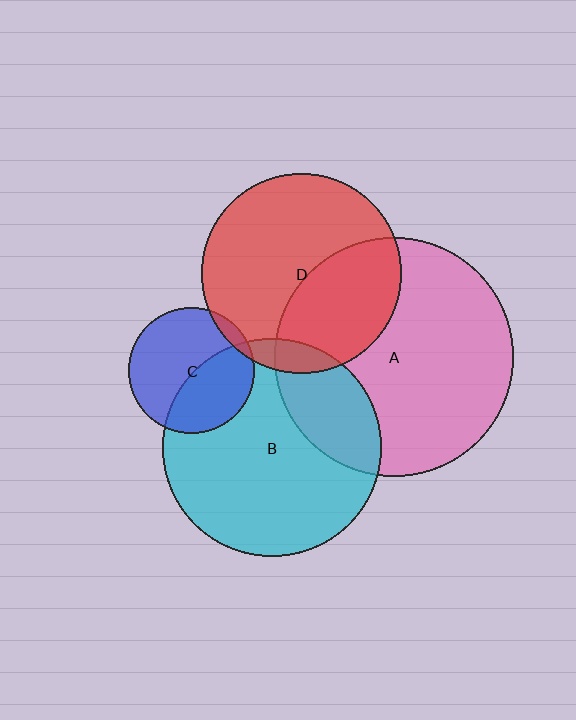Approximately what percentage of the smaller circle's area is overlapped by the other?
Approximately 40%.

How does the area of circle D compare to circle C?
Approximately 2.5 times.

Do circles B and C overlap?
Yes.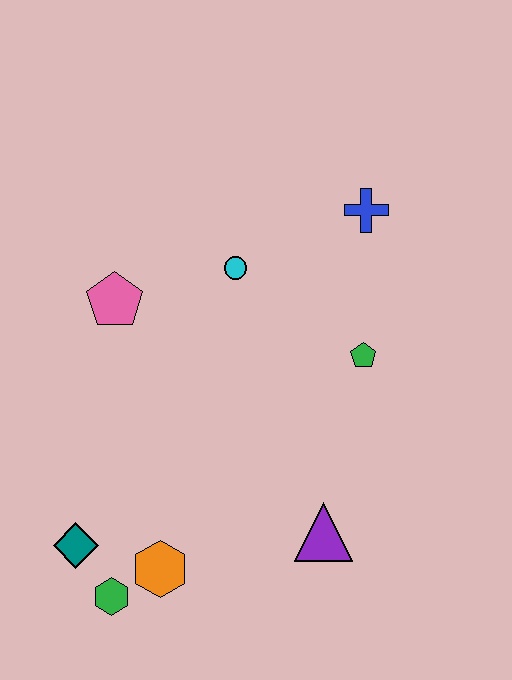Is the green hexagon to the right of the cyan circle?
No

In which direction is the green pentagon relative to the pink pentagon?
The green pentagon is to the right of the pink pentagon.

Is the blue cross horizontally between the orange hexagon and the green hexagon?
No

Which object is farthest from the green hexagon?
The blue cross is farthest from the green hexagon.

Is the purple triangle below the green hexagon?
No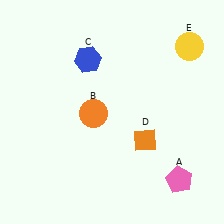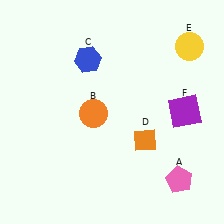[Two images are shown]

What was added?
A purple square (F) was added in Image 2.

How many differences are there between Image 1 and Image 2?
There is 1 difference between the two images.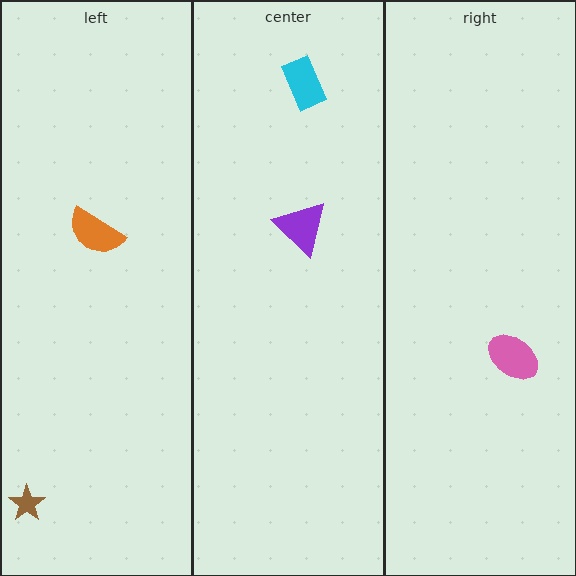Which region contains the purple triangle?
The center region.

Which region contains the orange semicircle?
The left region.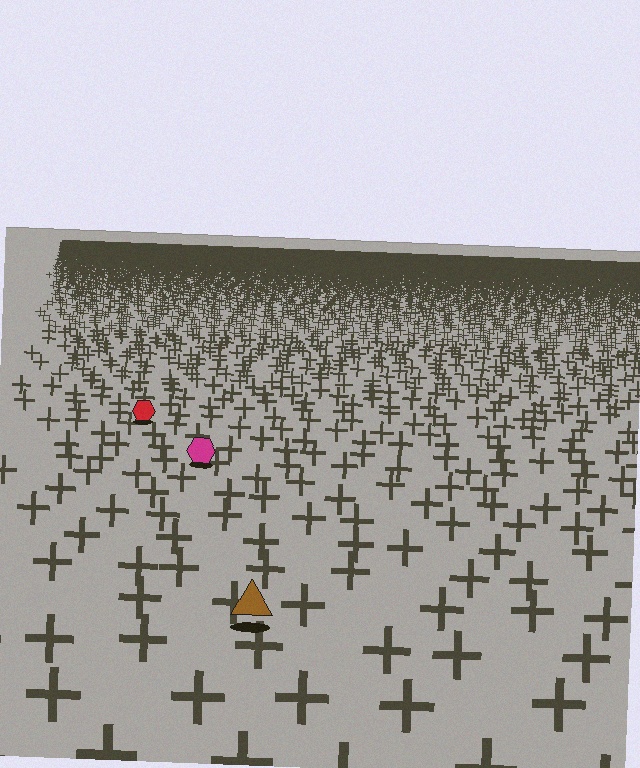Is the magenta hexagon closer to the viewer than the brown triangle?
No. The brown triangle is closer — you can tell from the texture gradient: the ground texture is coarser near it.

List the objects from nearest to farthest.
From nearest to farthest: the brown triangle, the magenta hexagon, the red hexagon.